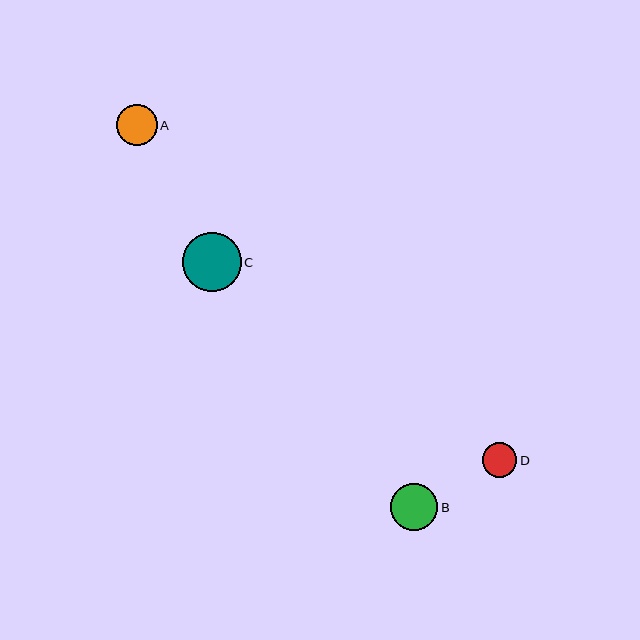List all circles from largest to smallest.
From largest to smallest: C, B, A, D.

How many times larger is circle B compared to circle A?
Circle B is approximately 1.2 times the size of circle A.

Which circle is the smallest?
Circle D is the smallest with a size of approximately 35 pixels.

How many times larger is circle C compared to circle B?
Circle C is approximately 1.2 times the size of circle B.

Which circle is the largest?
Circle C is the largest with a size of approximately 59 pixels.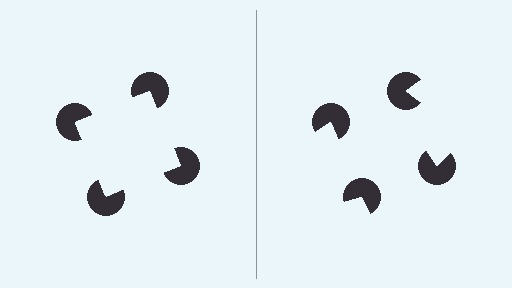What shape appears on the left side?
An illusory square.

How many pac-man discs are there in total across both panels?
8 — 4 on each side.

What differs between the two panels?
The pac-man discs are positioned identically on both sides; only the wedge orientations differ. On the left they align to a square; on the right they are misaligned.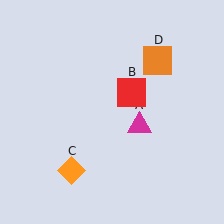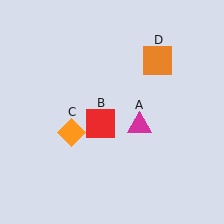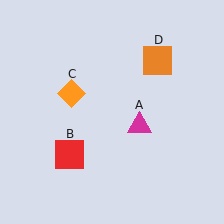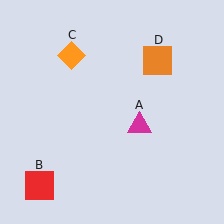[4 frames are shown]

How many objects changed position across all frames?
2 objects changed position: red square (object B), orange diamond (object C).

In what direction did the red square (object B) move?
The red square (object B) moved down and to the left.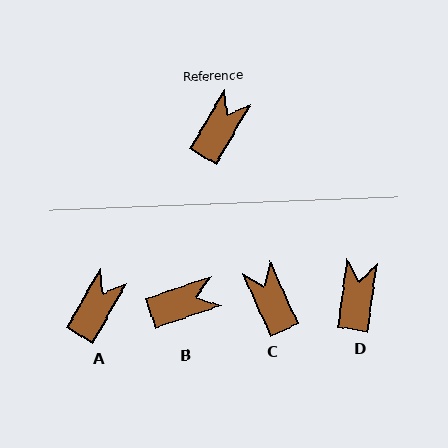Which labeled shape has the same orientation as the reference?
A.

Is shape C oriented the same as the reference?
No, it is off by about 54 degrees.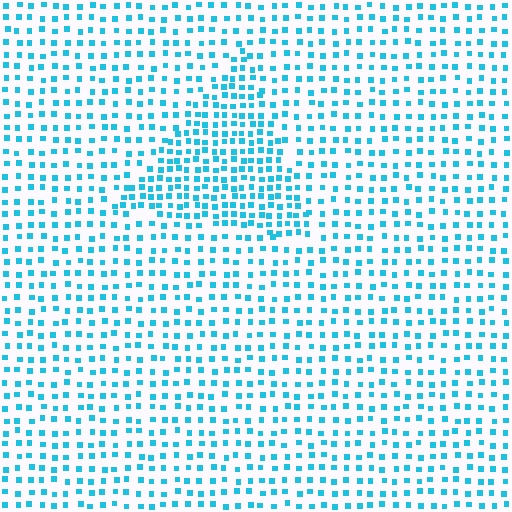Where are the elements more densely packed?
The elements are more densely packed inside the triangle boundary.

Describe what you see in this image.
The image contains small cyan elements arranged at two different densities. A triangle-shaped region is visible where the elements are more densely packed than the surrounding area.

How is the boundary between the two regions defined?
The boundary is defined by a change in element density (approximately 1.8x ratio). All elements are the same color, size, and shape.